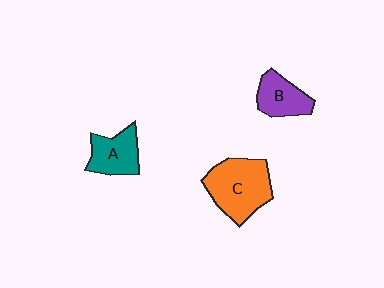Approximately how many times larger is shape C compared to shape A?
Approximately 1.6 times.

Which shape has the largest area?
Shape C (orange).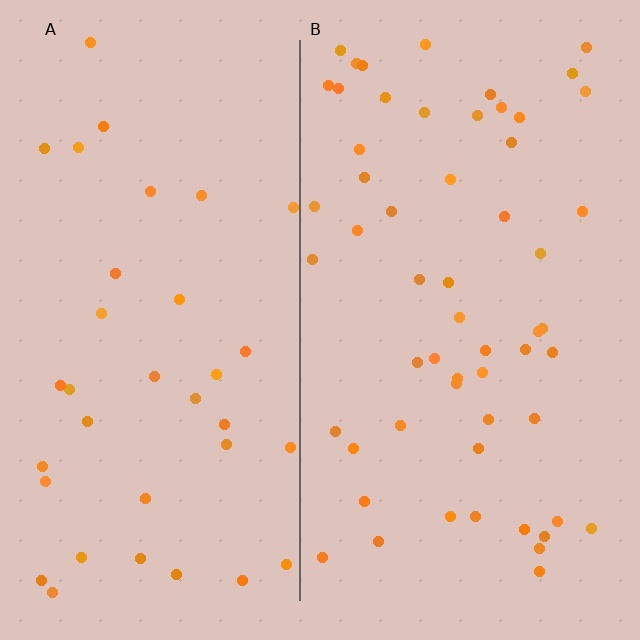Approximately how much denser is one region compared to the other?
Approximately 1.6× — region B over region A.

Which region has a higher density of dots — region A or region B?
B (the right).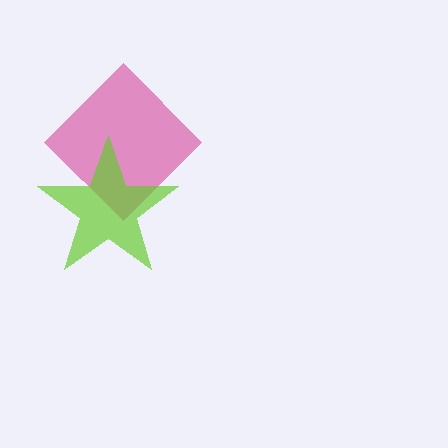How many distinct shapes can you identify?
There are 2 distinct shapes: a magenta diamond, a lime star.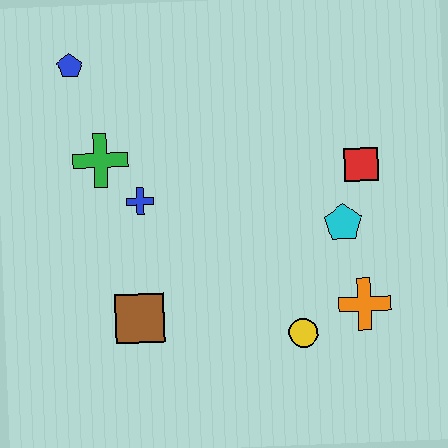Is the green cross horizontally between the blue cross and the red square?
No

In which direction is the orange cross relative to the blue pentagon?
The orange cross is to the right of the blue pentagon.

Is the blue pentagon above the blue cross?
Yes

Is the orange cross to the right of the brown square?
Yes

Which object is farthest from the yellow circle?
The blue pentagon is farthest from the yellow circle.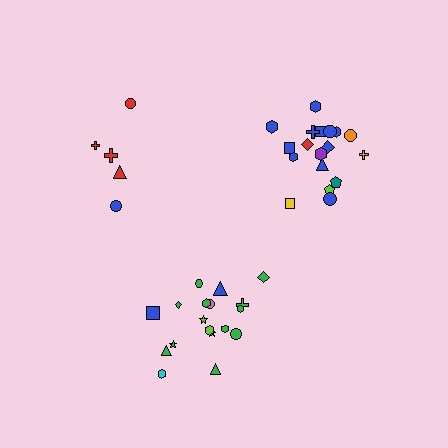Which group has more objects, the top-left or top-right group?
The top-right group.